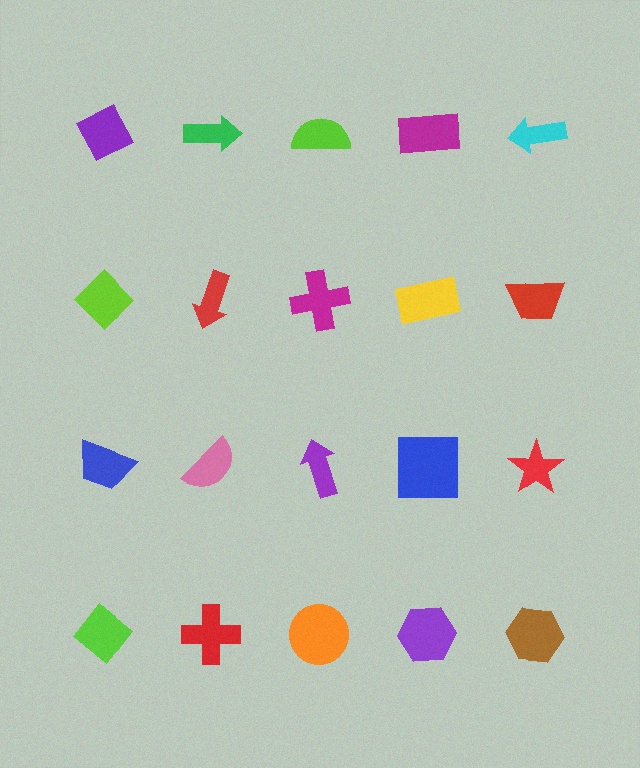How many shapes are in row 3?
5 shapes.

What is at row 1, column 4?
A magenta rectangle.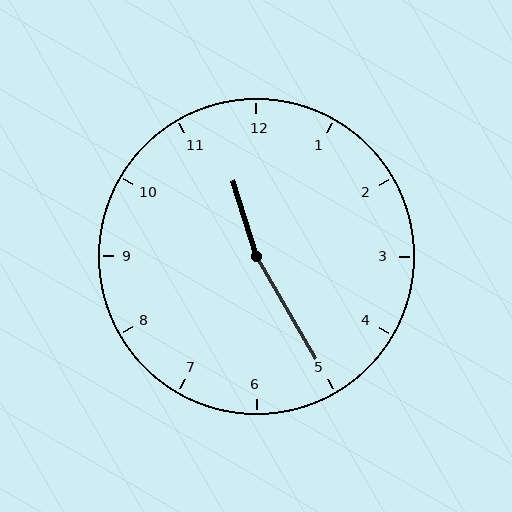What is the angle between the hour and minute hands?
Approximately 168 degrees.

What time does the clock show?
11:25.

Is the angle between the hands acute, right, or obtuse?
It is obtuse.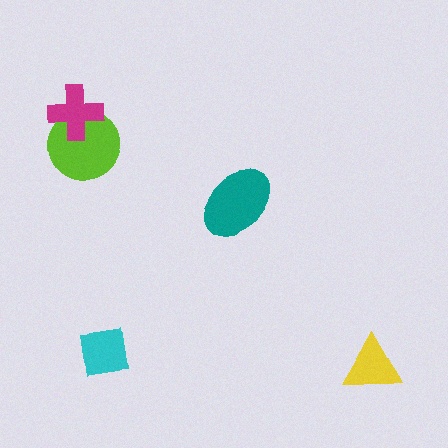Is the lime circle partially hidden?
Yes, it is partially covered by another shape.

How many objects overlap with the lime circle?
1 object overlaps with the lime circle.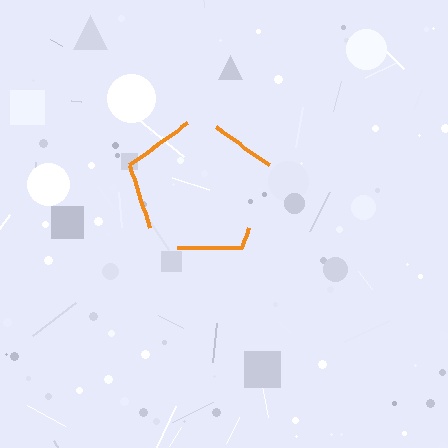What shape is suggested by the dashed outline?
The dashed outline suggests a pentagon.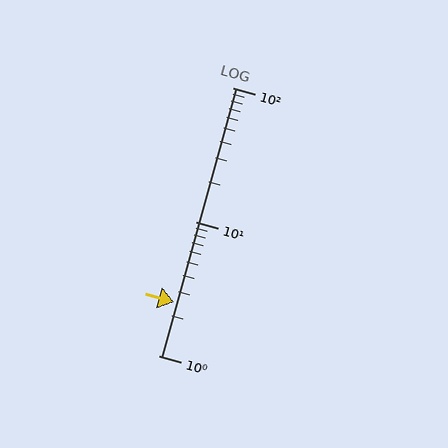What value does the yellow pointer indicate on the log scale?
The pointer indicates approximately 2.5.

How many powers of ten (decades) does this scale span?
The scale spans 2 decades, from 1 to 100.